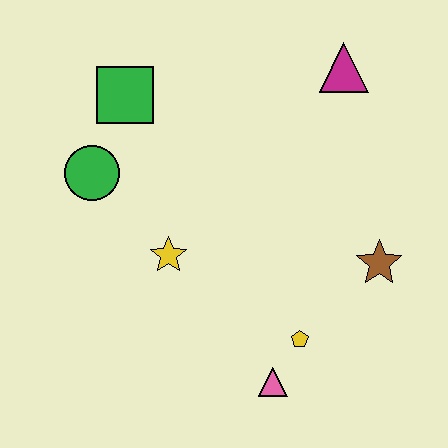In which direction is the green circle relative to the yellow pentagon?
The green circle is to the left of the yellow pentagon.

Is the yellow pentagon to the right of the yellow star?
Yes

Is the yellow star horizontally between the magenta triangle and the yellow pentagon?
No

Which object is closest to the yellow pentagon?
The pink triangle is closest to the yellow pentagon.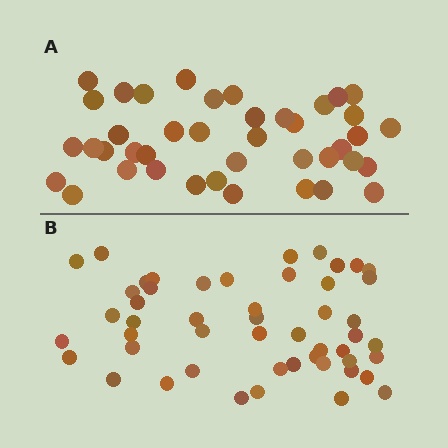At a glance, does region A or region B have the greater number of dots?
Region B (the bottom region) has more dots.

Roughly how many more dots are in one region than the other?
Region B has roughly 8 or so more dots than region A.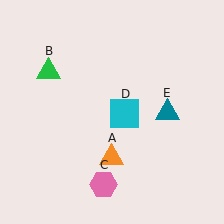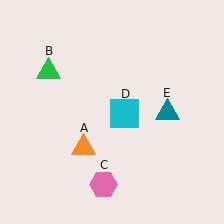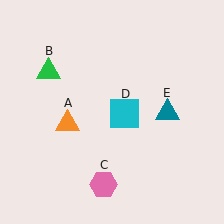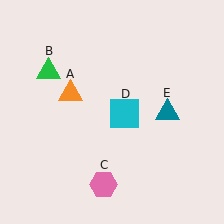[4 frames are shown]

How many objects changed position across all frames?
1 object changed position: orange triangle (object A).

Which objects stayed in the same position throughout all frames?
Green triangle (object B) and pink hexagon (object C) and cyan square (object D) and teal triangle (object E) remained stationary.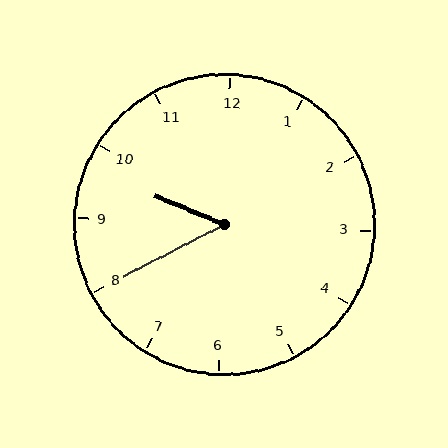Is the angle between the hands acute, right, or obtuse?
It is acute.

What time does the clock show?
9:40.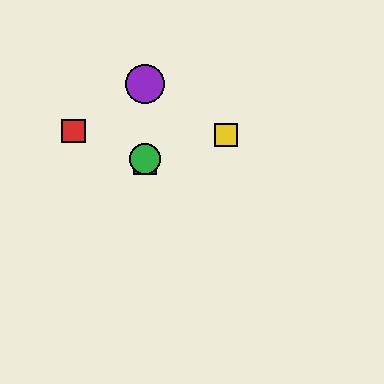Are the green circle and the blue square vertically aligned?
Yes, both are at x≈145.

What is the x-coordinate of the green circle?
The green circle is at x≈145.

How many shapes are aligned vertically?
3 shapes (the blue square, the green circle, the purple circle) are aligned vertically.